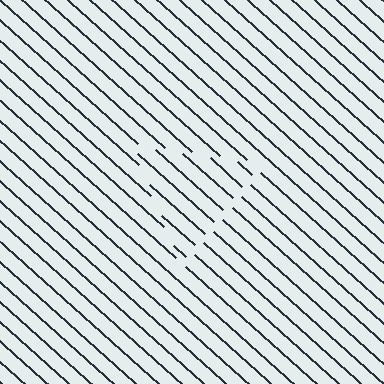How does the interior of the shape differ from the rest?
The interior of the shape contains the same grating, shifted by half a period — the contour is defined by the phase discontinuity where line-ends from the inner and outer gratings abut.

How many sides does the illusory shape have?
3 sides — the line-ends trace a triangle.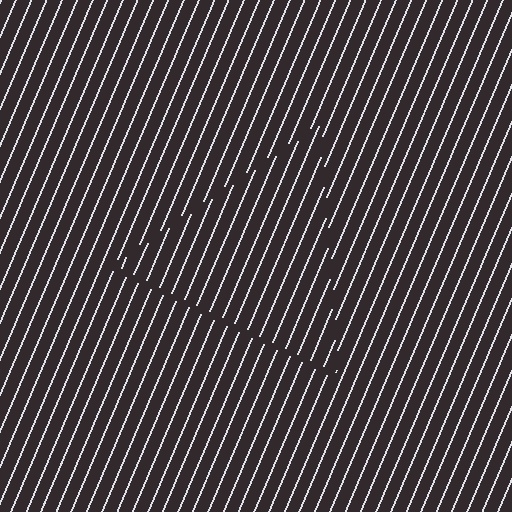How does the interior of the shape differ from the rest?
The interior of the shape contains the same grating, shifted by half a period — the contour is defined by the phase discontinuity where line-ends from the inner and outer gratings abut.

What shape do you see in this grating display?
An illusory triangle. The interior of the shape contains the same grating, shifted by half a period — the contour is defined by the phase discontinuity where line-ends from the inner and outer gratings abut.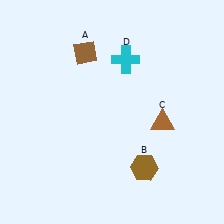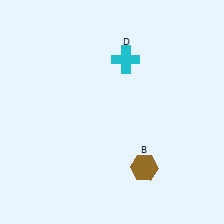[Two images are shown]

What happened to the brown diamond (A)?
The brown diamond (A) was removed in Image 2. It was in the top-left area of Image 1.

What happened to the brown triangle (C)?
The brown triangle (C) was removed in Image 2. It was in the bottom-right area of Image 1.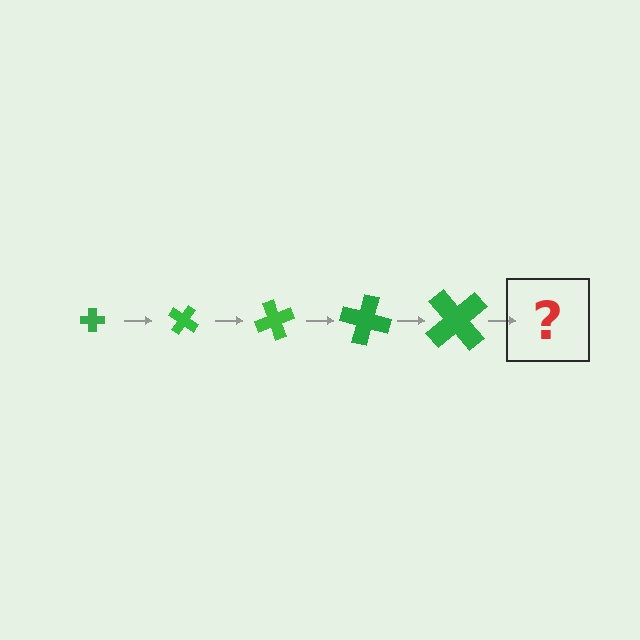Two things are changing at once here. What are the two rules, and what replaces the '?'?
The two rules are that the cross grows larger each step and it rotates 35 degrees each step. The '?' should be a cross, larger than the previous one and rotated 175 degrees from the start.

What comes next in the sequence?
The next element should be a cross, larger than the previous one and rotated 175 degrees from the start.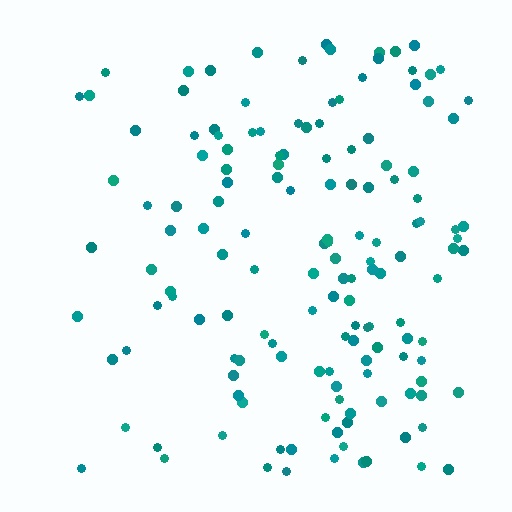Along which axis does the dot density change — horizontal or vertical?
Horizontal.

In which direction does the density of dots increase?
From left to right, with the right side densest.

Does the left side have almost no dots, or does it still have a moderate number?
Still a moderate number, just noticeably fewer than the right.